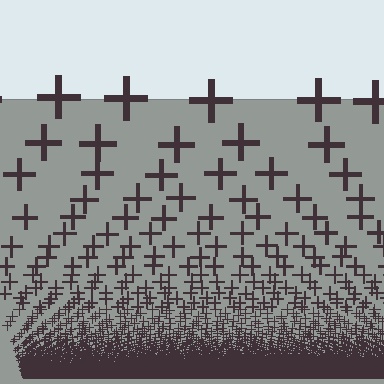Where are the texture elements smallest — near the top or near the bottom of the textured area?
Near the bottom.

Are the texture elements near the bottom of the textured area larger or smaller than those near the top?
Smaller. The gradient is inverted — elements near the bottom are smaller and denser.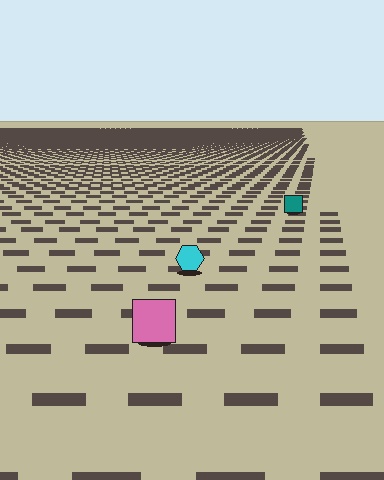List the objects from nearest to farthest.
From nearest to farthest: the pink square, the cyan hexagon, the teal square.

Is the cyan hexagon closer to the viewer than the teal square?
Yes. The cyan hexagon is closer — you can tell from the texture gradient: the ground texture is coarser near it.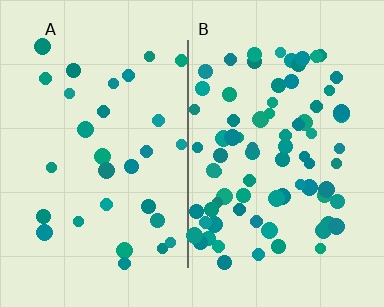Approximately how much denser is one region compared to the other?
Approximately 2.5× — region B over region A.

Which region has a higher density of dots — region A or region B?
B (the right).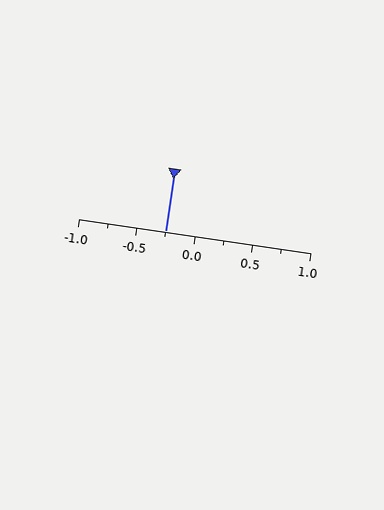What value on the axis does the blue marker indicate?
The marker indicates approximately -0.25.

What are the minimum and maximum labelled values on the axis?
The axis runs from -1.0 to 1.0.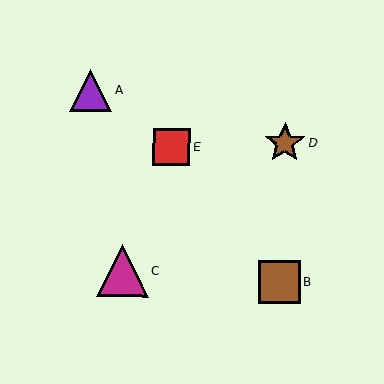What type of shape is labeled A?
Shape A is a purple triangle.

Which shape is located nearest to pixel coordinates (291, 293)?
The brown square (labeled B) at (279, 282) is nearest to that location.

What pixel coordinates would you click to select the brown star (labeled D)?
Click at (285, 143) to select the brown star D.